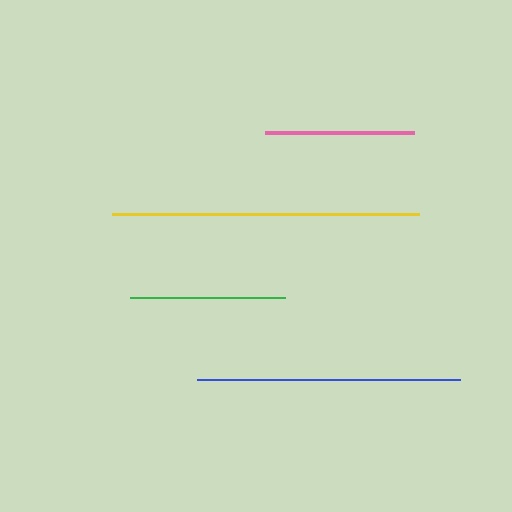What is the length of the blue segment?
The blue segment is approximately 263 pixels long.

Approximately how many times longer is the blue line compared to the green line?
The blue line is approximately 1.7 times the length of the green line.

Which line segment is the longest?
The yellow line is the longest at approximately 306 pixels.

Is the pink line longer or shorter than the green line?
The green line is longer than the pink line.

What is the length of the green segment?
The green segment is approximately 155 pixels long.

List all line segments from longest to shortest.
From longest to shortest: yellow, blue, green, pink.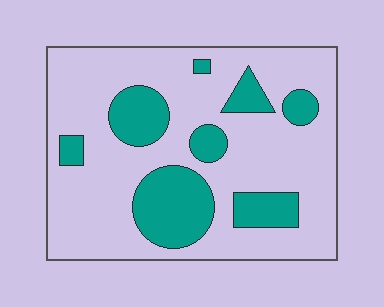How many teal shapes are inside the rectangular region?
8.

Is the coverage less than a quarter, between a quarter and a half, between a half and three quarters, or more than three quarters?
Less than a quarter.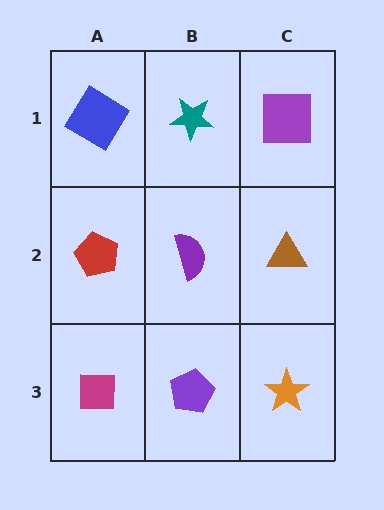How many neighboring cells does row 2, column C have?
3.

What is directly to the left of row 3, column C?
A purple pentagon.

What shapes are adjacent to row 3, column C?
A brown triangle (row 2, column C), a purple pentagon (row 3, column B).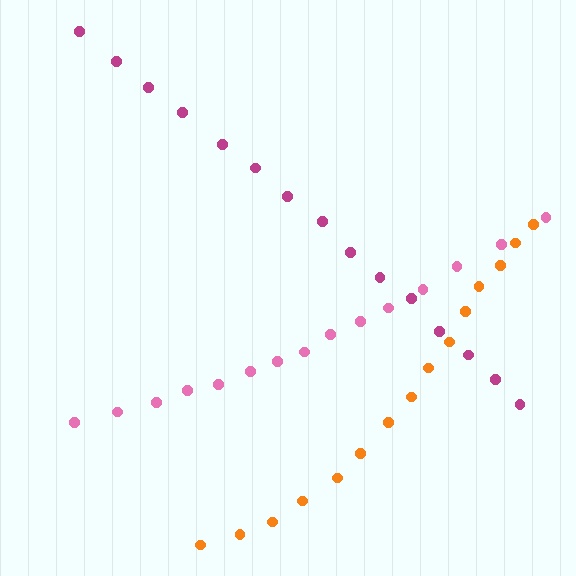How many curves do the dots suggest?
There are 3 distinct paths.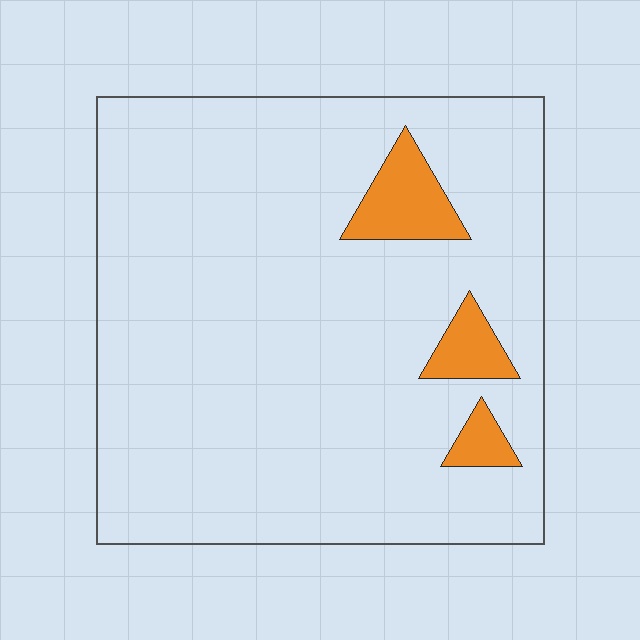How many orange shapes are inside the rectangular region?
3.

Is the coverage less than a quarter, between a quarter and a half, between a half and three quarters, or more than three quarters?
Less than a quarter.